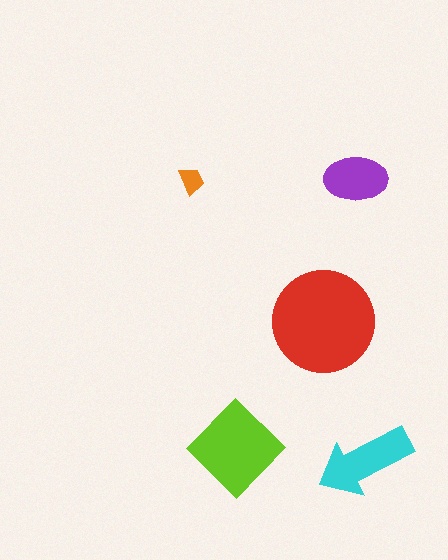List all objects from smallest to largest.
The orange trapezoid, the purple ellipse, the cyan arrow, the lime diamond, the red circle.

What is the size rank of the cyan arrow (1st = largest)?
3rd.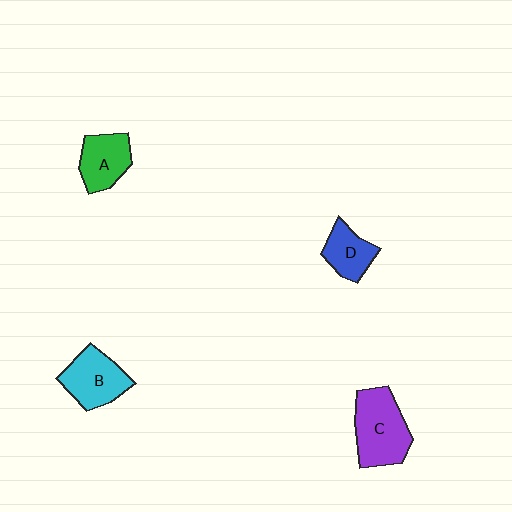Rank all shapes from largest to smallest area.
From largest to smallest: C (purple), B (cyan), A (green), D (blue).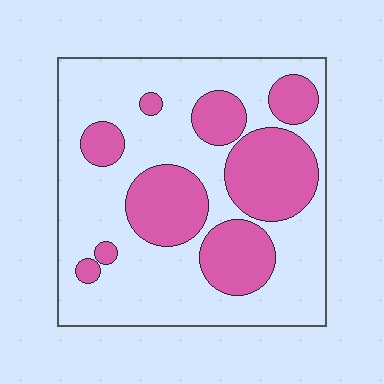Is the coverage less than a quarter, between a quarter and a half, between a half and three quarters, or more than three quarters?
Between a quarter and a half.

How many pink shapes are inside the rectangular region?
9.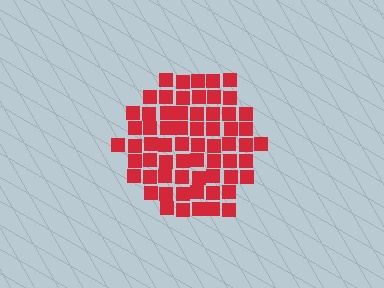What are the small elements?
The small elements are squares.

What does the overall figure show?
The overall figure shows a hexagon.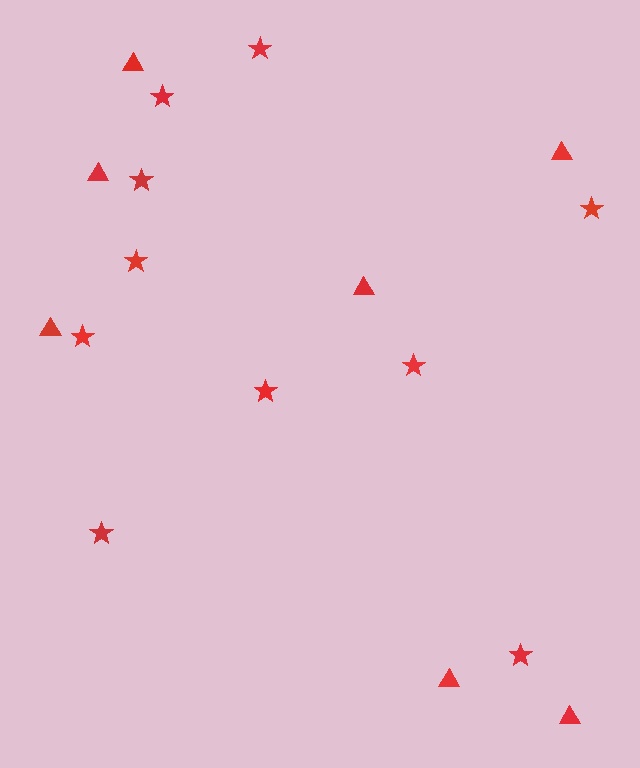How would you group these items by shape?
There are 2 groups: one group of triangles (7) and one group of stars (10).